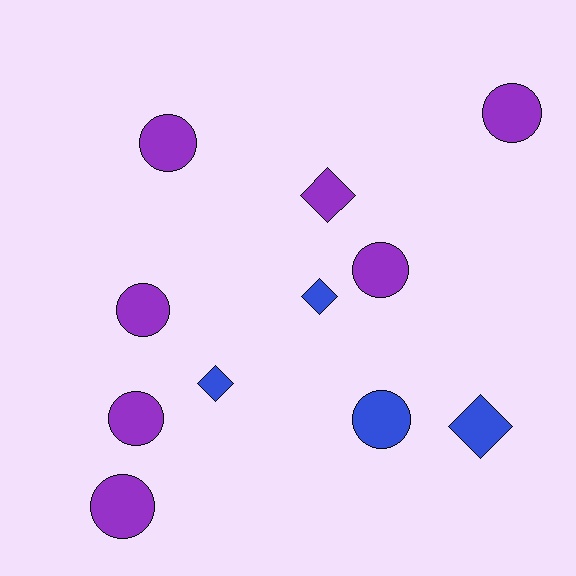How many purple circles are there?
There are 6 purple circles.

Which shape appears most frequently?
Circle, with 7 objects.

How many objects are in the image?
There are 11 objects.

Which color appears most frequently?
Purple, with 7 objects.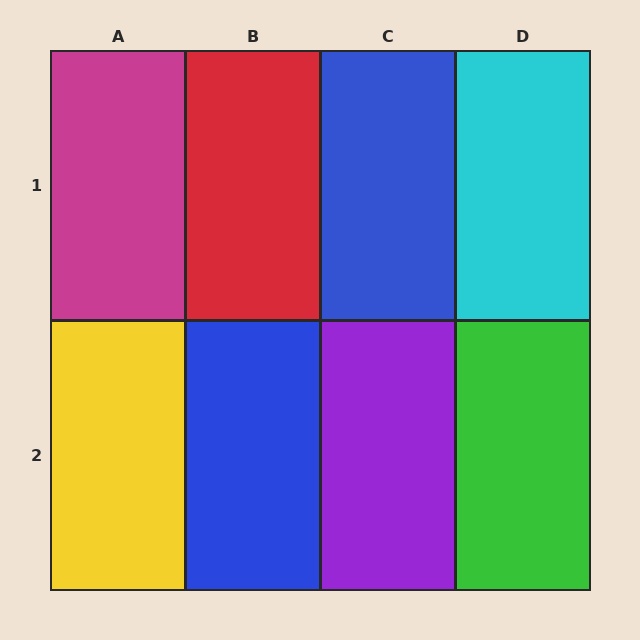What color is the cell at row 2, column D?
Green.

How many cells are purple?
1 cell is purple.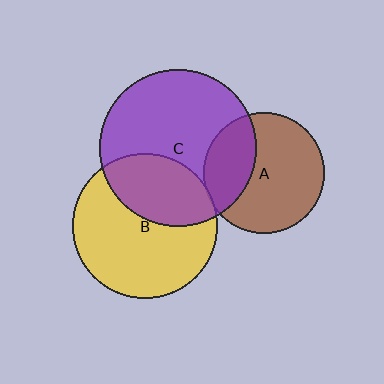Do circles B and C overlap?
Yes.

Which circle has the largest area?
Circle C (purple).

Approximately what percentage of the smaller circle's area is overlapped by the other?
Approximately 35%.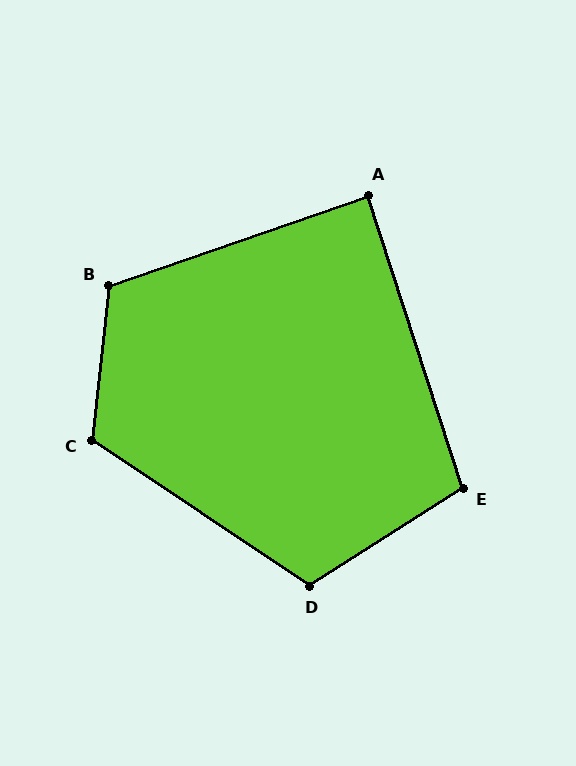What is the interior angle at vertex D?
Approximately 114 degrees (obtuse).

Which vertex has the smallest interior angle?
A, at approximately 89 degrees.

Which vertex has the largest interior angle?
C, at approximately 118 degrees.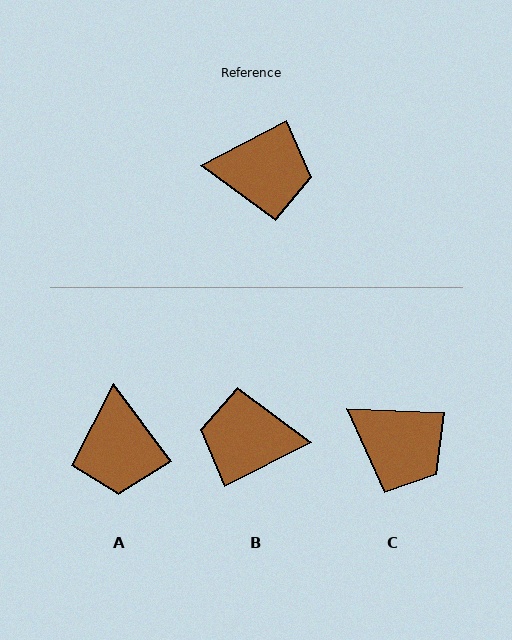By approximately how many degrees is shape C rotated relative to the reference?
Approximately 30 degrees clockwise.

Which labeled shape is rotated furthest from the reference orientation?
B, about 179 degrees away.